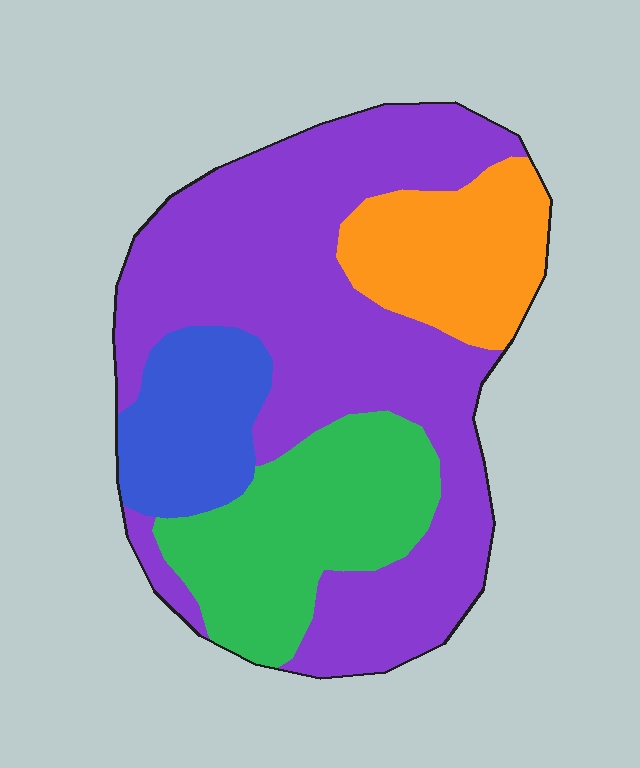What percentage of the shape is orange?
Orange covers around 15% of the shape.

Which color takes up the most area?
Purple, at roughly 55%.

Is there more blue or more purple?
Purple.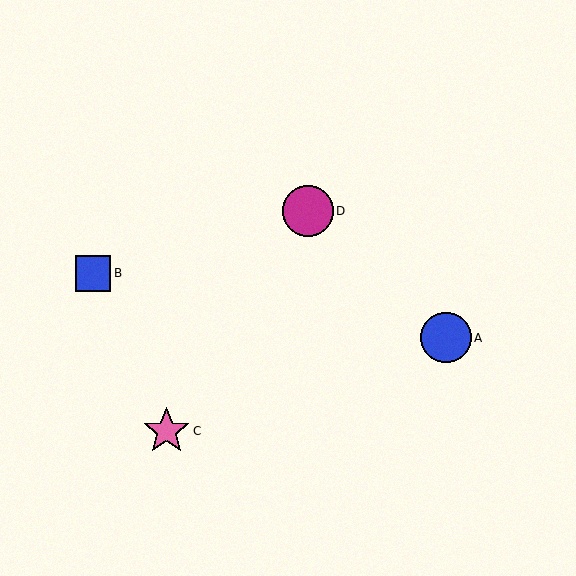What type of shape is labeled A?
Shape A is a blue circle.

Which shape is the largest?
The magenta circle (labeled D) is the largest.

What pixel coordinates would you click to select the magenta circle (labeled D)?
Click at (308, 211) to select the magenta circle D.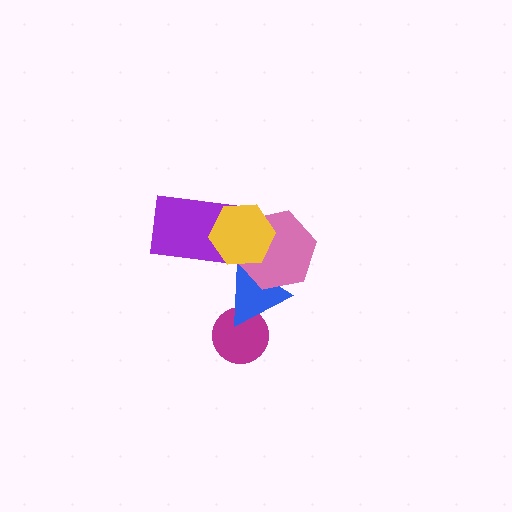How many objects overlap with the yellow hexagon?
3 objects overlap with the yellow hexagon.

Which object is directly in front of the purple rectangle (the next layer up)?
The pink hexagon is directly in front of the purple rectangle.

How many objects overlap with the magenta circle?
1 object overlaps with the magenta circle.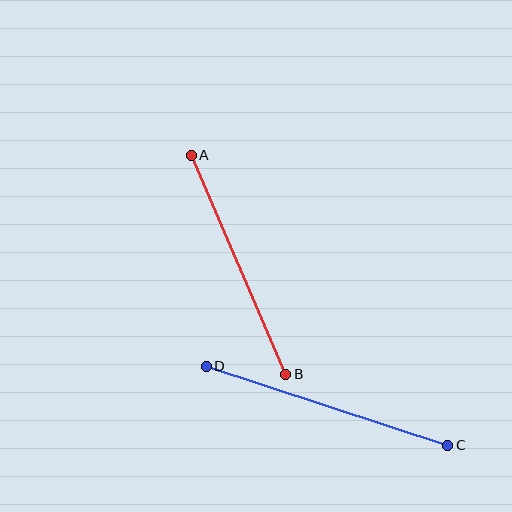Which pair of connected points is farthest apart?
Points C and D are farthest apart.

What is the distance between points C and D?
The distance is approximately 254 pixels.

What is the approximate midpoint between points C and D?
The midpoint is at approximately (327, 406) pixels.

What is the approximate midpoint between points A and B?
The midpoint is at approximately (239, 265) pixels.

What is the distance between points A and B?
The distance is approximately 239 pixels.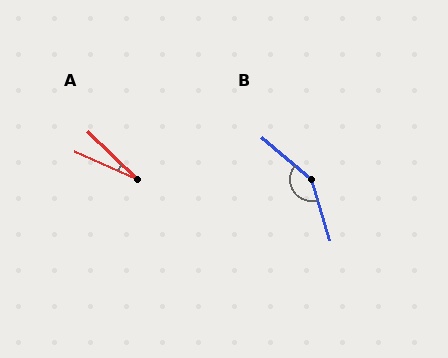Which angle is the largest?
B, at approximately 147 degrees.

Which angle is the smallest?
A, at approximately 20 degrees.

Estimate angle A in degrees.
Approximately 20 degrees.